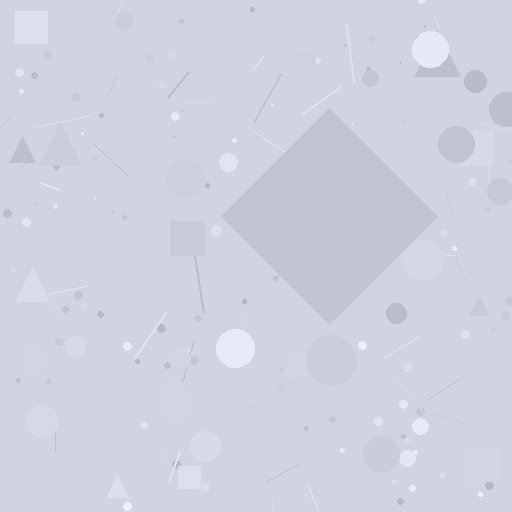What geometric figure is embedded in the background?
A diamond is embedded in the background.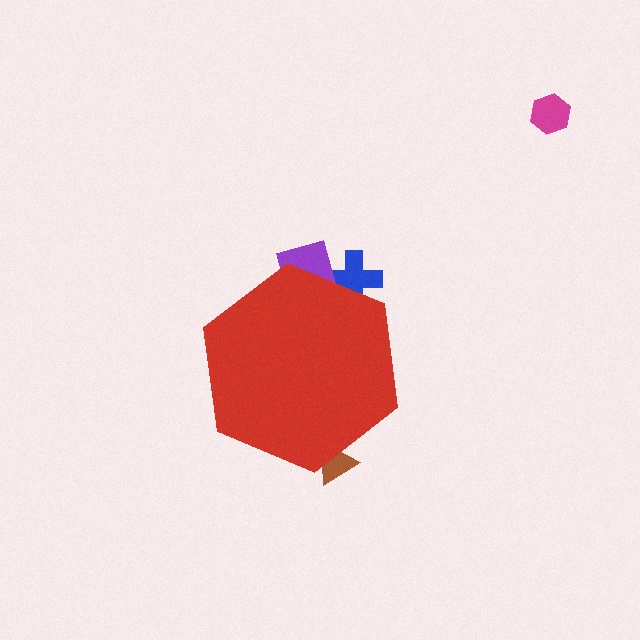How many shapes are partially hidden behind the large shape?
3 shapes are partially hidden.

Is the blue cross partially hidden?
Yes, the blue cross is partially hidden behind the red hexagon.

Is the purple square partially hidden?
Yes, the purple square is partially hidden behind the red hexagon.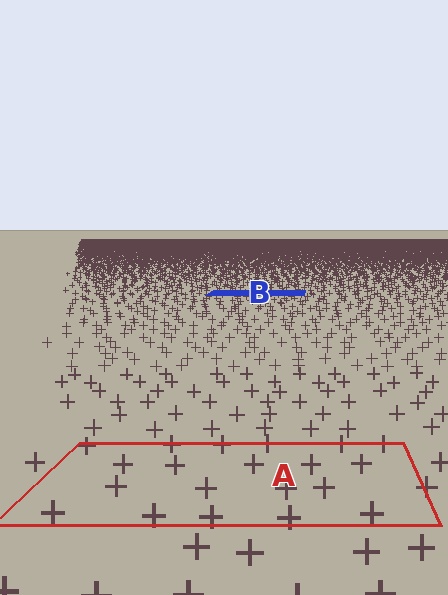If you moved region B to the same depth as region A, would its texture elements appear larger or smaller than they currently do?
They would appear larger. At a closer depth, the same texture elements are projected at a bigger on-screen size.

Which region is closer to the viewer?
Region A is closer. The texture elements there are larger and more spread out.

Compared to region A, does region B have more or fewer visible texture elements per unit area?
Region B has more texture elements per unit area — they are packed more densely because it is farther away.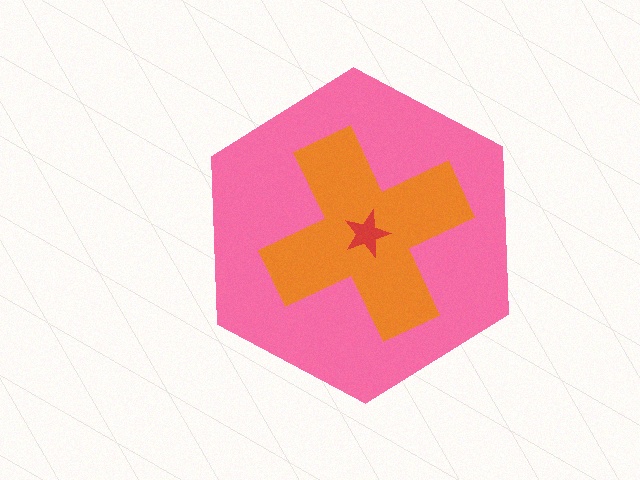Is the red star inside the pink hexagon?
Yes.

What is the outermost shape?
The pink hexagon.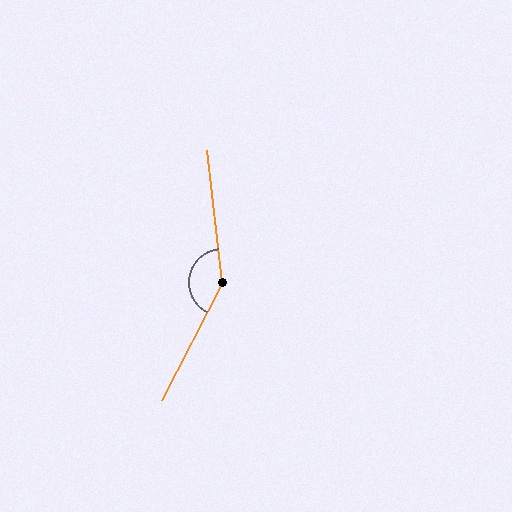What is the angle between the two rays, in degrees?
Approximately 147 degrees.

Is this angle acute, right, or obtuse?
It is obtuse.